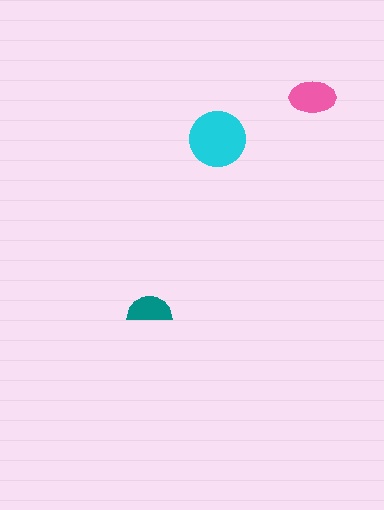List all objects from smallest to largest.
The teal semicircle, the pink ellipse, the cyan circle.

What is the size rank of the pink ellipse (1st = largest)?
2nd.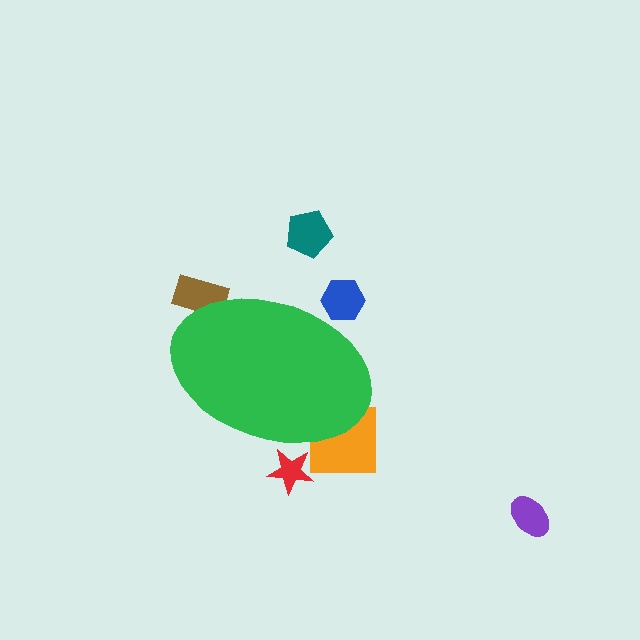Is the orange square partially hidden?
Yes, the orange square is partially hidden behind the green ellipse.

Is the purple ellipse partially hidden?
No, the purple ellipse is fully visible.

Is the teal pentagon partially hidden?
No, the teal pentagon is fully visible.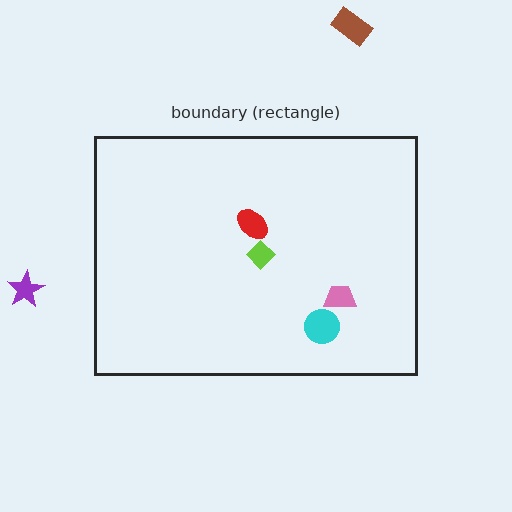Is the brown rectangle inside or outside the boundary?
Outside.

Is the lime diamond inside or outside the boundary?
Inside.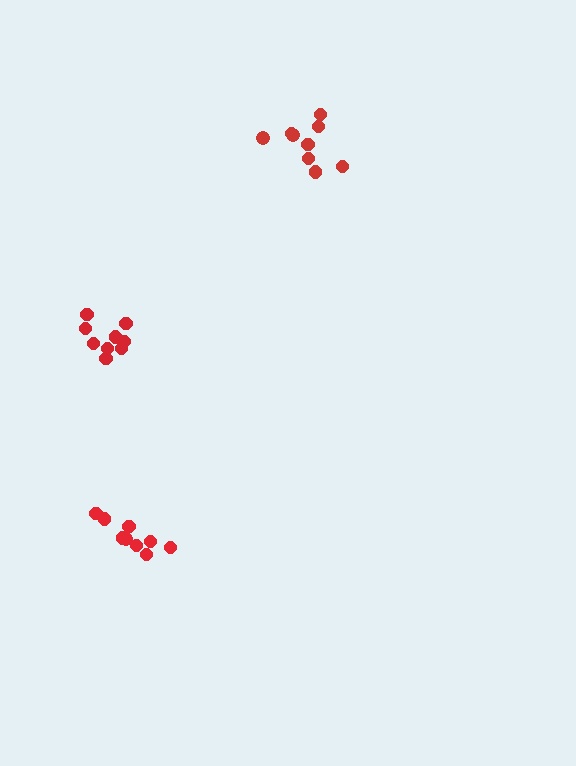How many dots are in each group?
Group 1: 9 dots, Group 2: 9 dots, Group 3: 9 dots (27 total).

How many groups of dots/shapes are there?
There are 3 groups.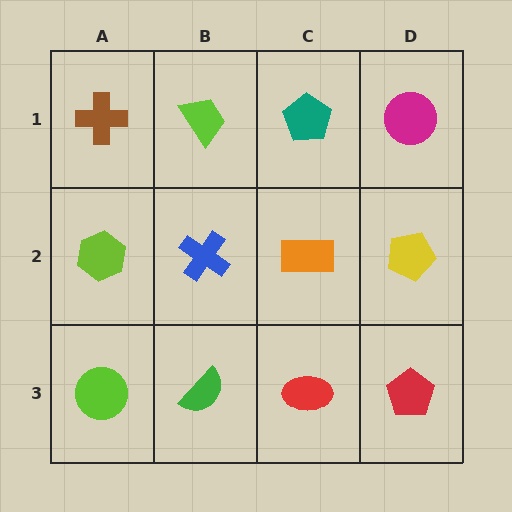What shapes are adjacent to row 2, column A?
A brown cross (row 1, column A), a lime circle (row 3, column A), a blue cross (row 2, column B).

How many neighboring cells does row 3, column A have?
2.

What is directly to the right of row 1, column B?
A teal pentagon.